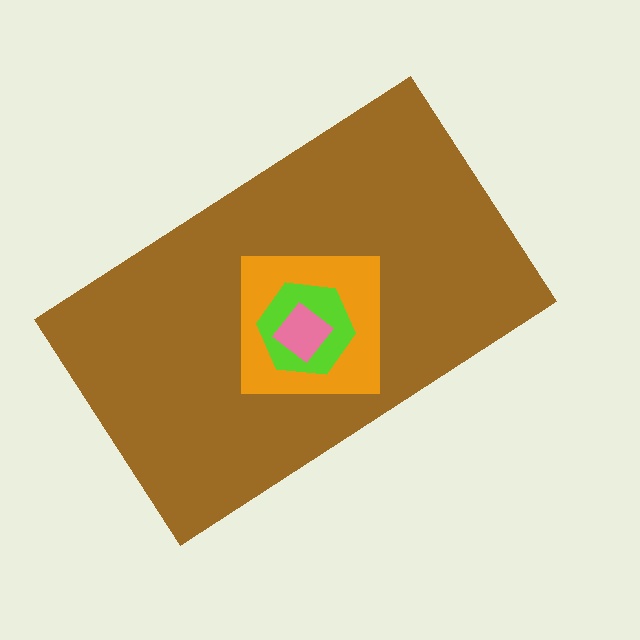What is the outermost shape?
The brown rectangle.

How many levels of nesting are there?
4.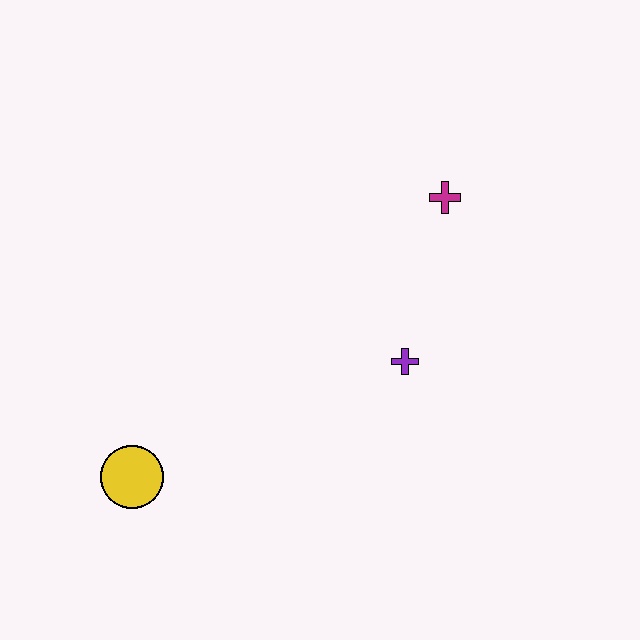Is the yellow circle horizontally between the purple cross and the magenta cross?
No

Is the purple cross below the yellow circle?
No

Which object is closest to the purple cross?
The magenta cross is closest to the purple cross.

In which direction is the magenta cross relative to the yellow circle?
The magenta cross is to the right of the yellow circle.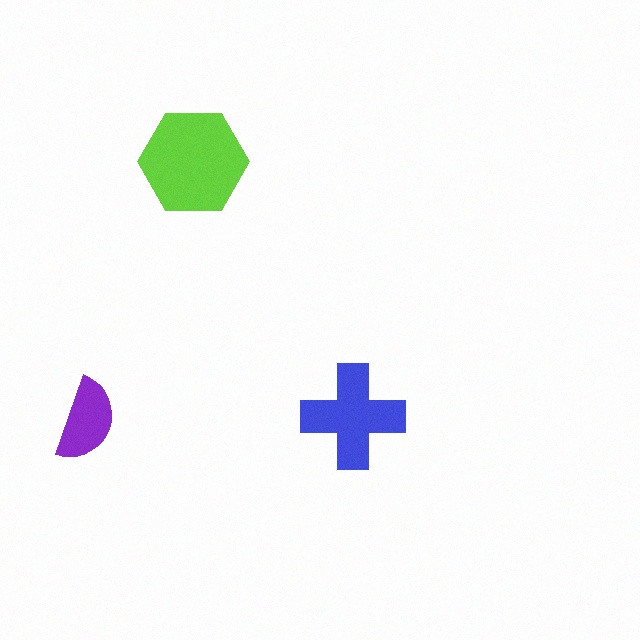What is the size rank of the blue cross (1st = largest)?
2nd.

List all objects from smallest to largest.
The purple semicircle, the blue cross, the lime hexagon.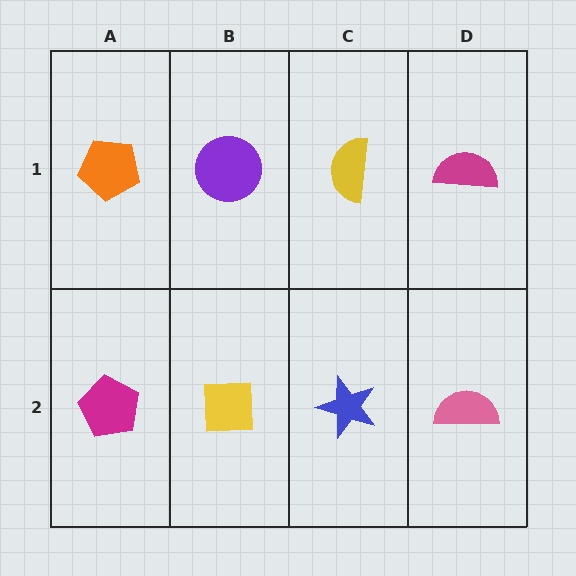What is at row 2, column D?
A pink semicircle.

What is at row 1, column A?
An orange pentagon.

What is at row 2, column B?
A yellow square.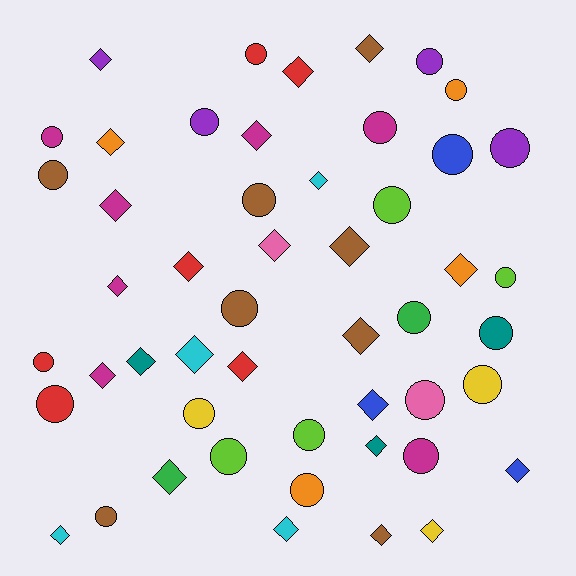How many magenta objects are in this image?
There are 7 magenta objects.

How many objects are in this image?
There are 50 objects.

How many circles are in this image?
There are 25 circles.